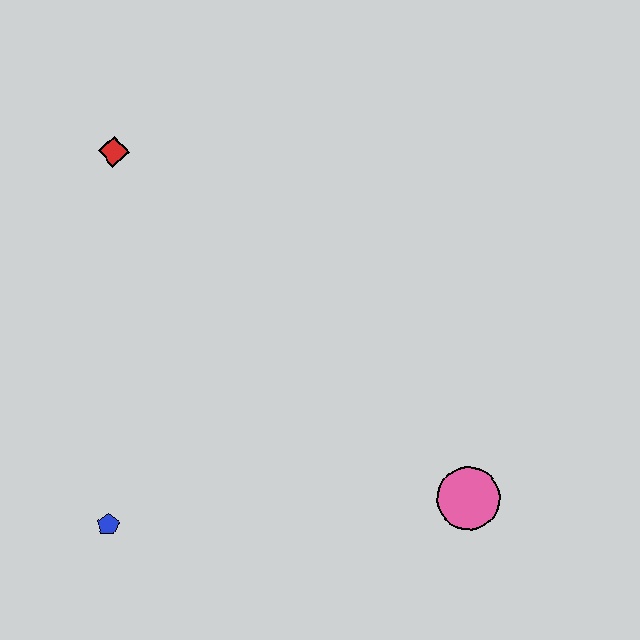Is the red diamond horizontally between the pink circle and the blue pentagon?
No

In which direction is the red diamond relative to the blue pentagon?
The red diamond is above the blue pentagon.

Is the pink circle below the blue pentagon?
No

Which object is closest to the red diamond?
The blue pentagon is closest to the red diamond.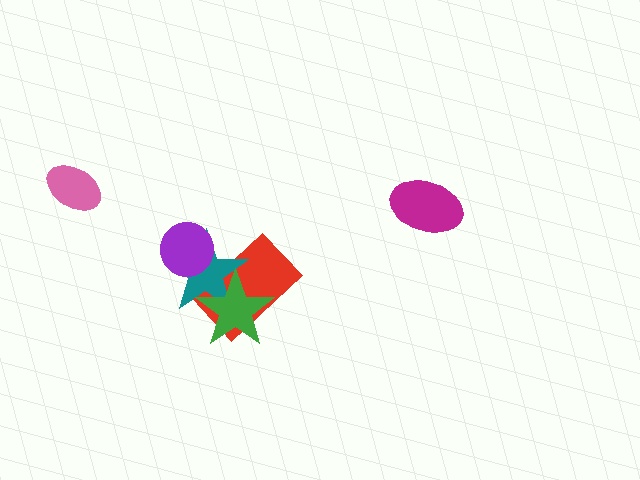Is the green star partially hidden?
No, no other shape covers it.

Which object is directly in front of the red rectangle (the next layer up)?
The teal star is directly in front of the red rectangle.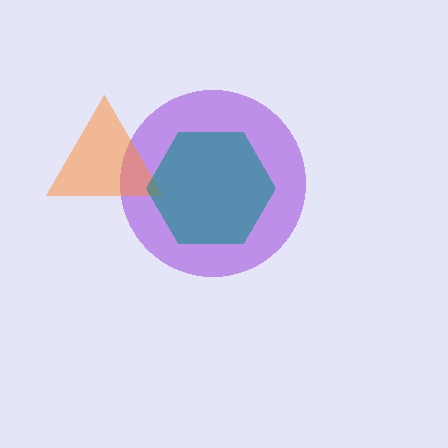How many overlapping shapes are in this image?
There are 3 overlapping shapes in the image.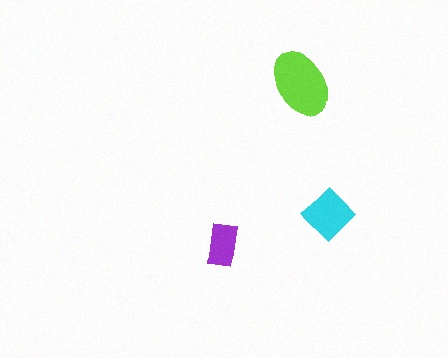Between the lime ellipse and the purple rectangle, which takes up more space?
The lime ellipse.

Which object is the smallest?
The purple rectangle.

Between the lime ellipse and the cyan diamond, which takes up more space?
The lime ellipse.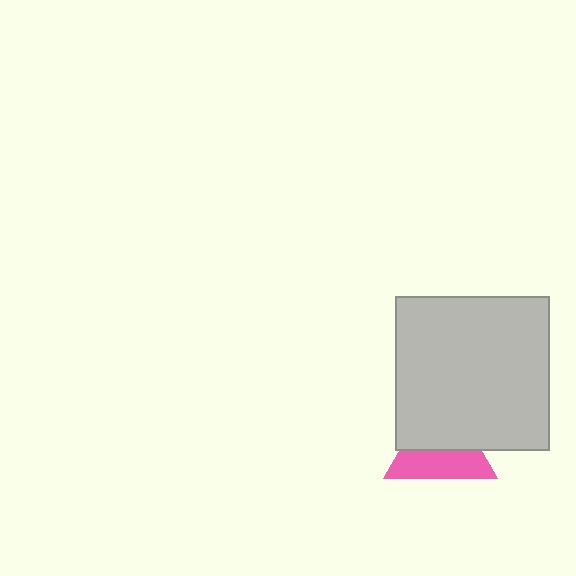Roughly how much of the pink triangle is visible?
About half of it is visible (roughly 48%).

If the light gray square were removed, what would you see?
You would see the complete pink triangle.